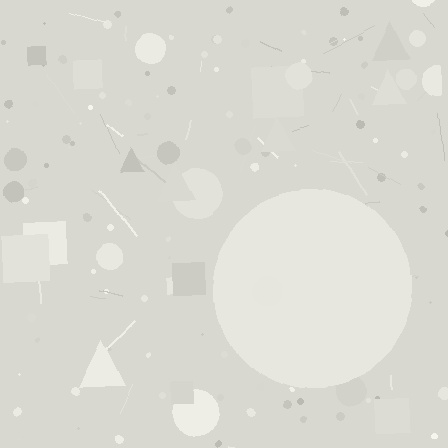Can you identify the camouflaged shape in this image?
The camouflaged shape is a circle.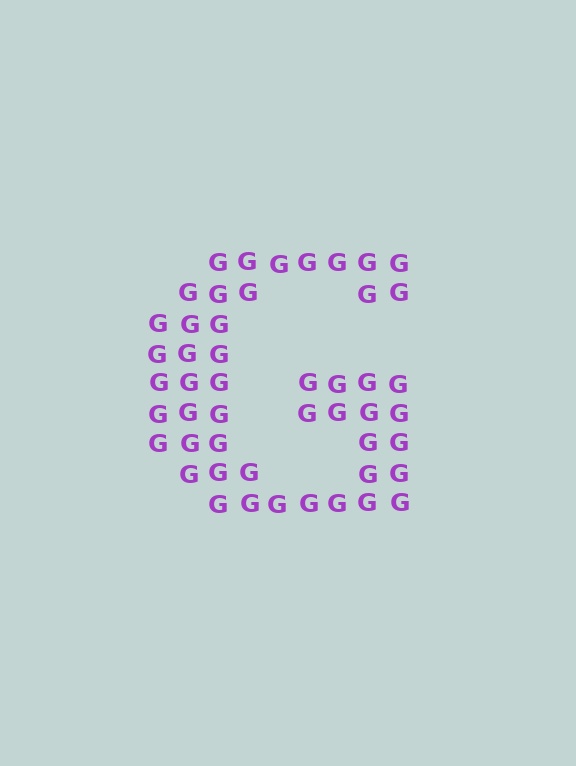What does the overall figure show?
The overall figure shows the letter G.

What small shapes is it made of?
It is made of small letter G's.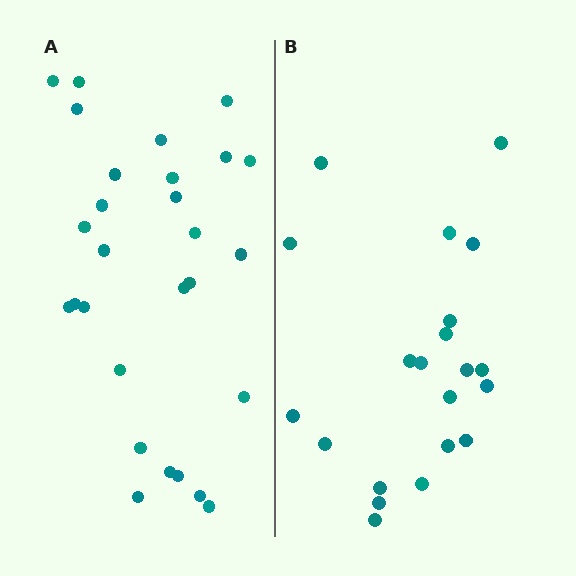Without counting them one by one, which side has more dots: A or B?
Region A (the left region) has more dots.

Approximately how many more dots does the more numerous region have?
Region A has roughly 8 or so more dots than region B.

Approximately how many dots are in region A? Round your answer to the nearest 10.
About 30 dots. (The exact count is 28, which rounds to 30.)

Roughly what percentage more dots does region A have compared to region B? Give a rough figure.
About 35% more.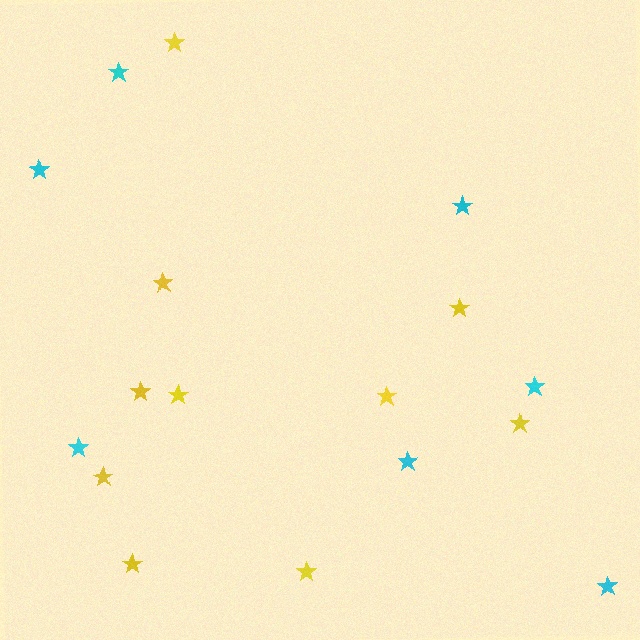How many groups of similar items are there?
There are 2 groups: one group of yellow stars (10) and one group of cyan stars (7).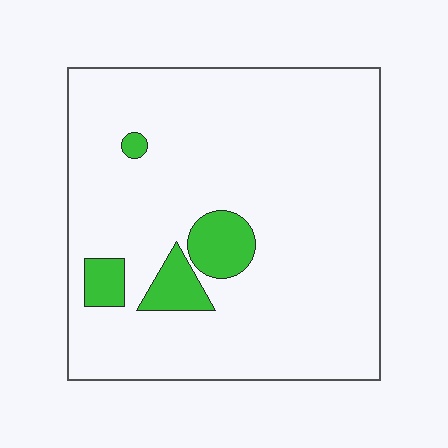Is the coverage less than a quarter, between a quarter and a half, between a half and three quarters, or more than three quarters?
Less than a quarter.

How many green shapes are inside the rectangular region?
4.